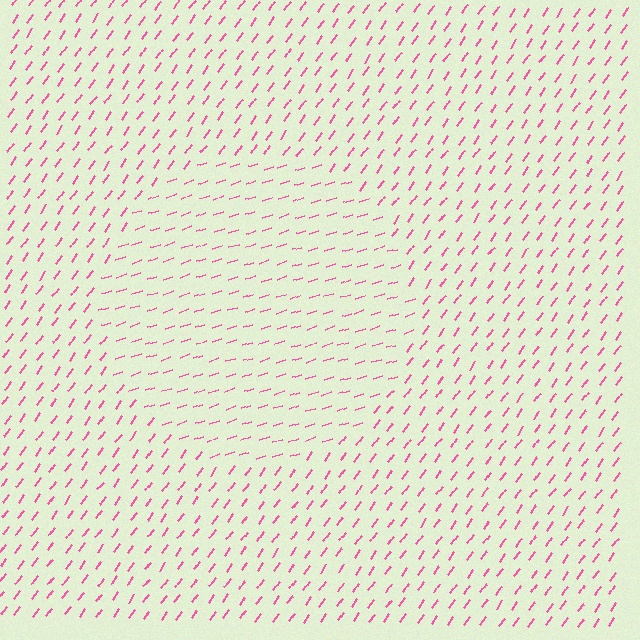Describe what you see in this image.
The image is filled with small pink line segments. A circle region in the image has lines oriented differently from the surrounding lines, creating a visible texture boundary.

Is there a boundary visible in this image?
Yes, there is a texture boundary formed by a change in line orientation.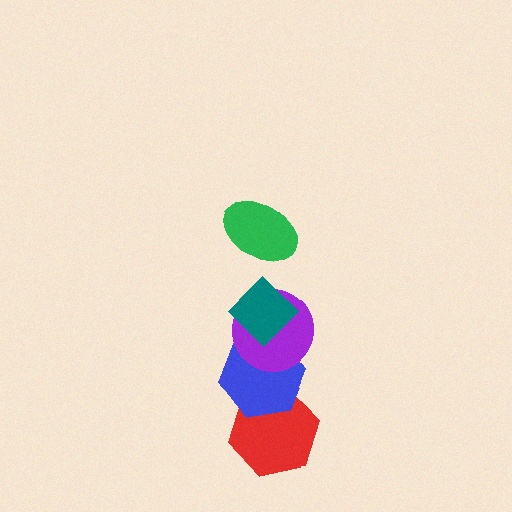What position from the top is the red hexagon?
The red hexagon is 5th from the top.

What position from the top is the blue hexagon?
The blue hexagon is 4th from the top.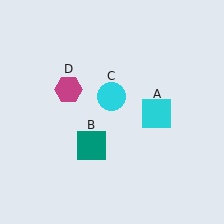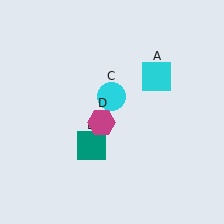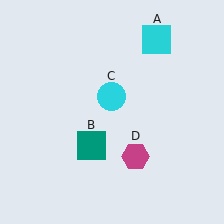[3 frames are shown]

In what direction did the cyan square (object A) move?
The cyan square (object A) moved up.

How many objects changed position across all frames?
2 objects changed position: cyan square (object A), magenta hexagon (object D).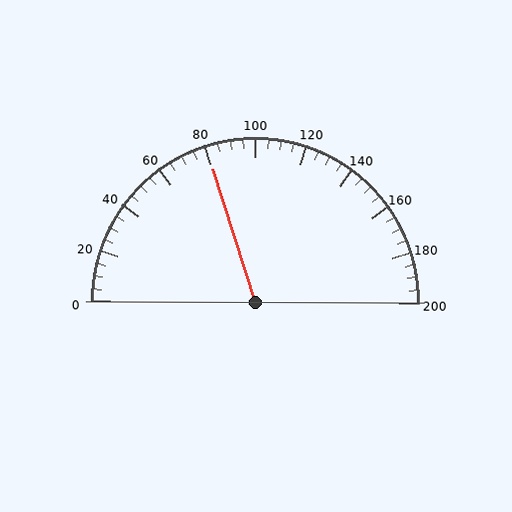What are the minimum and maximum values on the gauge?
The gauge ranges from 0 to 200.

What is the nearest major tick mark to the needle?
The nearest major tick mark is 80.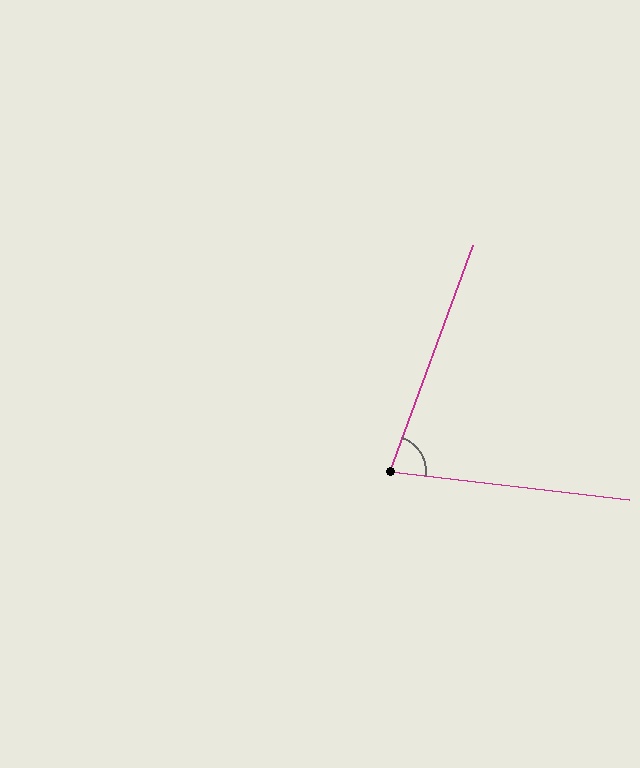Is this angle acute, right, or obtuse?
It is acute.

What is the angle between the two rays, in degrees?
Approximately 77 degrees.